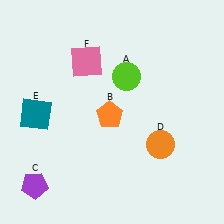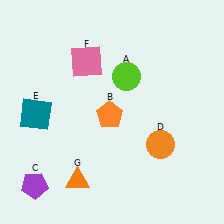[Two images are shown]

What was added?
An orange triangle (G) was added in Image 2.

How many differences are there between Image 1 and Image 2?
There is 1 difference between the two images.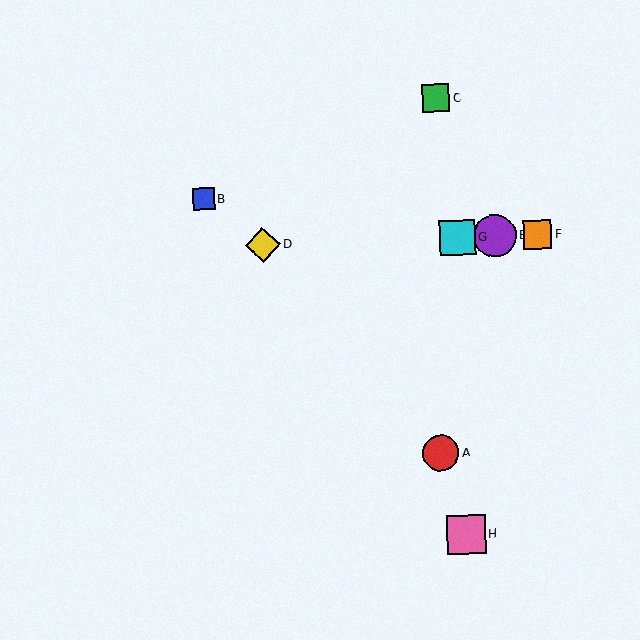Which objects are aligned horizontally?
Objects D, E, F, G are aligned horizontally.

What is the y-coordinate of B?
Object B is at y≈199.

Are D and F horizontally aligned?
Yes, both are at y≈245.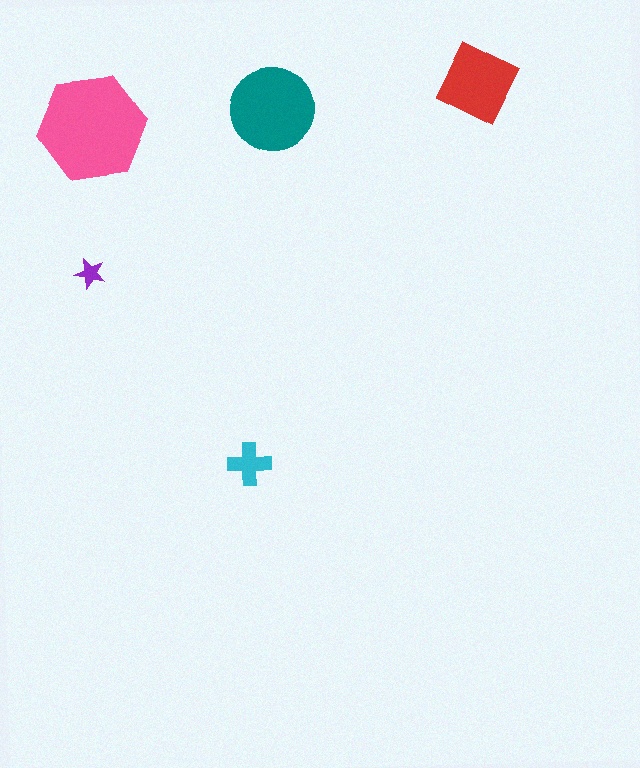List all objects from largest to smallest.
The pink hexagon, the teal circle, the red square, the cyan cross, the purple star.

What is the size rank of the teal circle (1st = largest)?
2nd.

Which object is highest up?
The red square is topmost.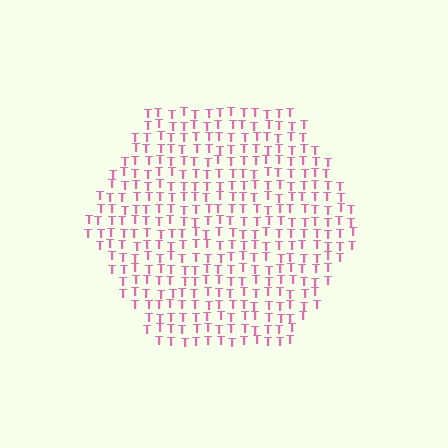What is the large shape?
The large shape is a hexagon.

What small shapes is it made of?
It is made of small letter T's.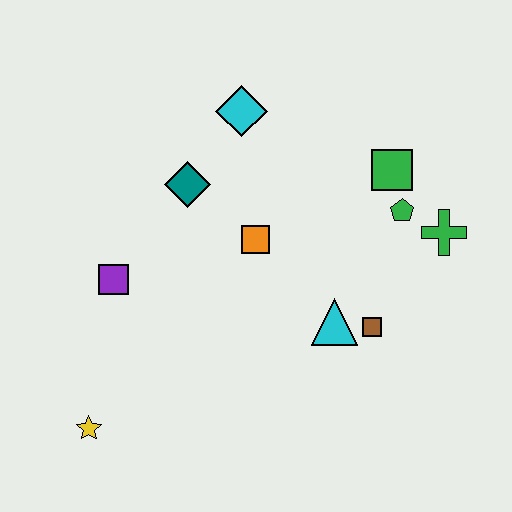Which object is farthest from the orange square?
The yellow star is farthest from the orange square.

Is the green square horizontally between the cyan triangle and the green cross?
Yes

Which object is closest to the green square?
The green pentagon is closest to the green square.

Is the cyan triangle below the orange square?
Yes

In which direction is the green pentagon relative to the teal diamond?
The green pentagon is to the right of the teal diamond.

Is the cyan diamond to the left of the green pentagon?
Yes